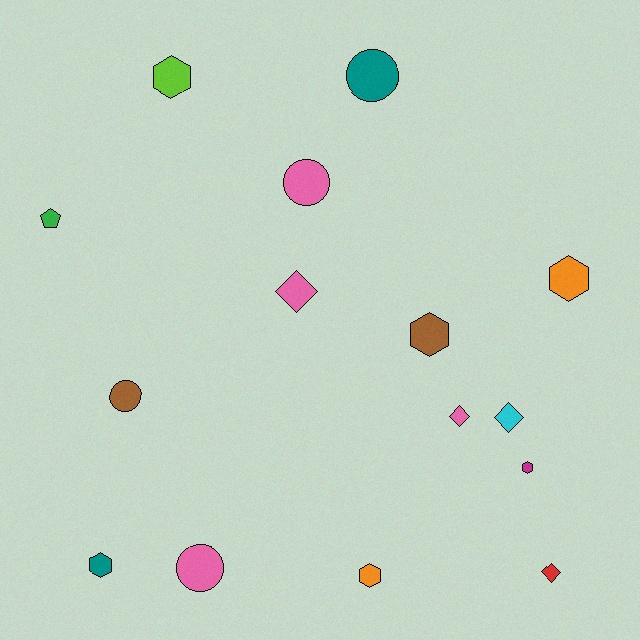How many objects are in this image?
There are 15 objects.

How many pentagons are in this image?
There is 1 pentagon.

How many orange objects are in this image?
There are 2 orange objects.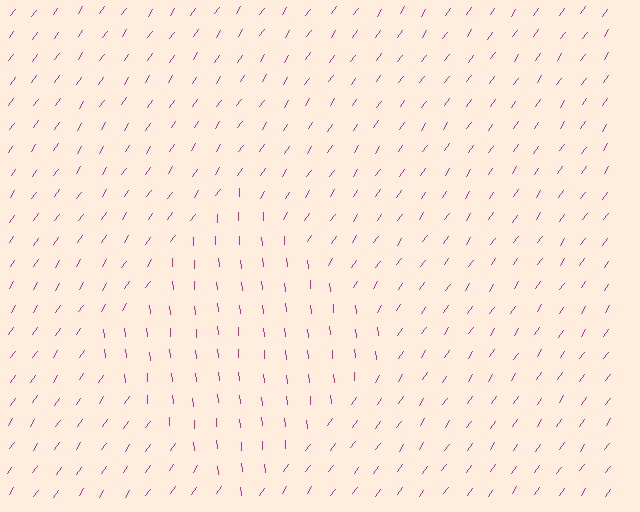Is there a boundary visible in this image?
Yes, there is a texture boundary formed by a change in line orientation.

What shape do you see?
I see a diamond.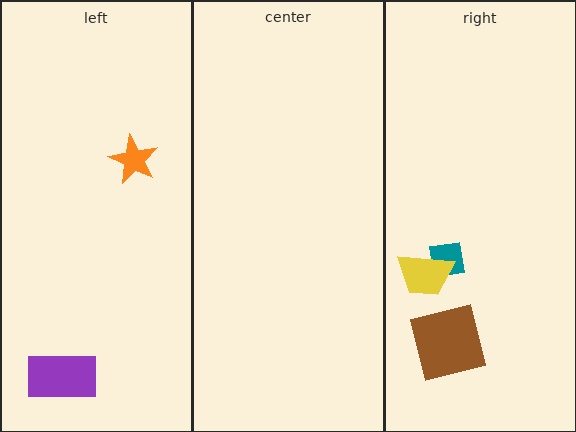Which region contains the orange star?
The left region.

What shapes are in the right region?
The teal square, the yellow trapezoid, the brown square.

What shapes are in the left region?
The purple rectangle, the orange star.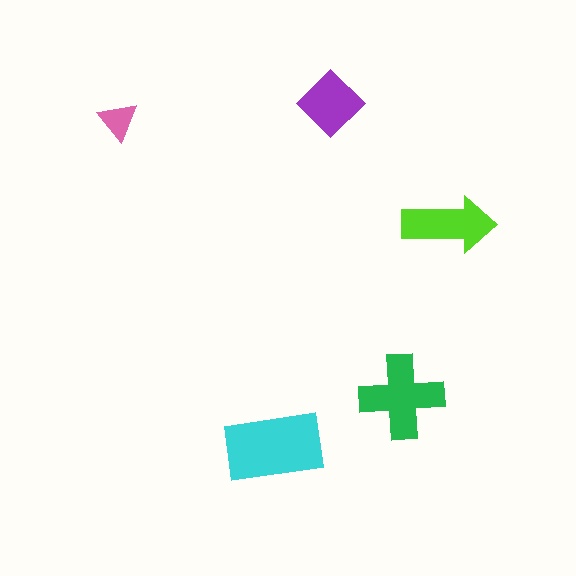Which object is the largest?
The cyan rectangle.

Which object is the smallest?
The pink triangle.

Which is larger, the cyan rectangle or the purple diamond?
The cyan rectangle.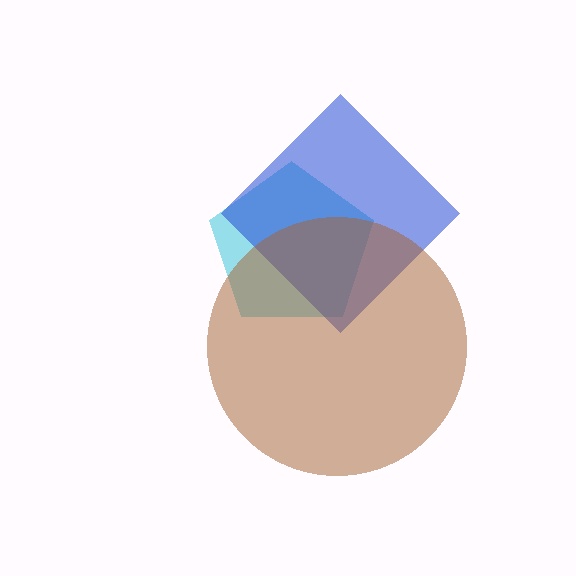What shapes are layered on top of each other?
The layered shapes are: a cyan pentagon, a blue diamond, a brown circle.